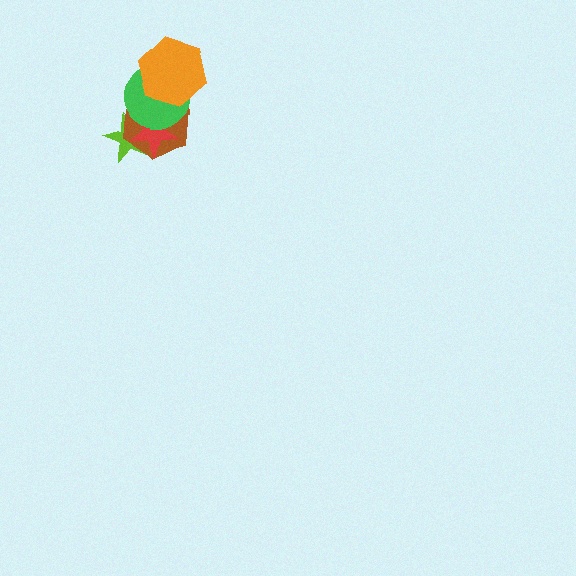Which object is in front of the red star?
The green circle is in front of the red star.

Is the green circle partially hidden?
Yes, it is partially covered by another shape.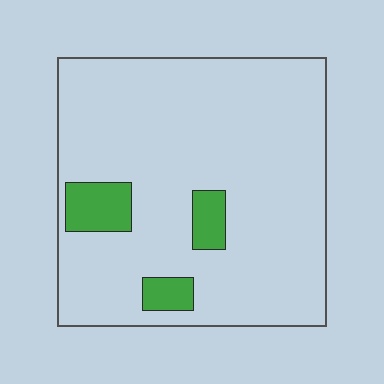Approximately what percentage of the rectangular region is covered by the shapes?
Approximately 10%.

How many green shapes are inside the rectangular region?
3.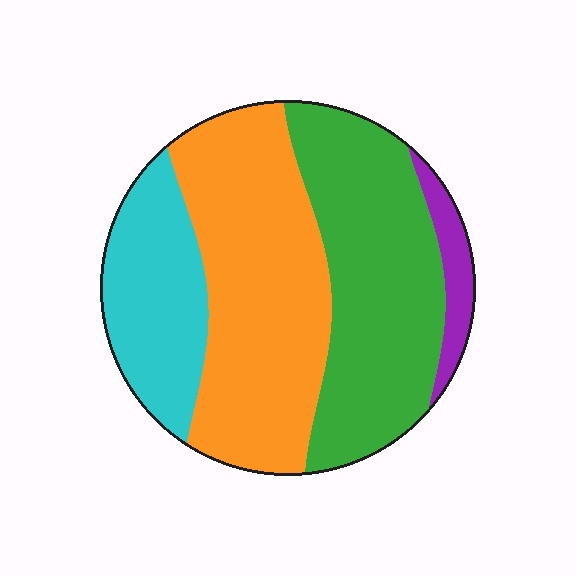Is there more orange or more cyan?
Orange.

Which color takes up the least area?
Purple, at roughly 5%.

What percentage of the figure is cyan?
Cyan covers 20% of the figure.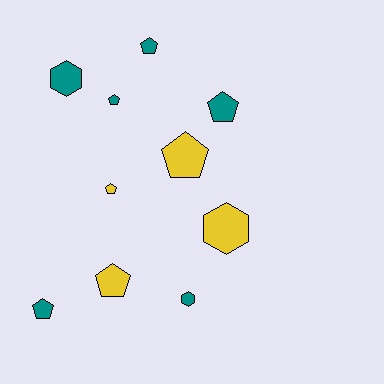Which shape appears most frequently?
Pentagon, with 7 objects.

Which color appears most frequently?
Teal, with 6 objects.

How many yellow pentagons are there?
There are 3 yellow pentagons.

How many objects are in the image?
There are 10 objects.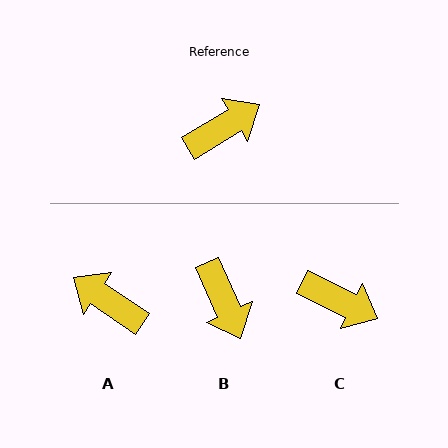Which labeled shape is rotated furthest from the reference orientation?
A, about 115 degrees away.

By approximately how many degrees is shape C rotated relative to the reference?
Approximately 57 degrees clockwise.